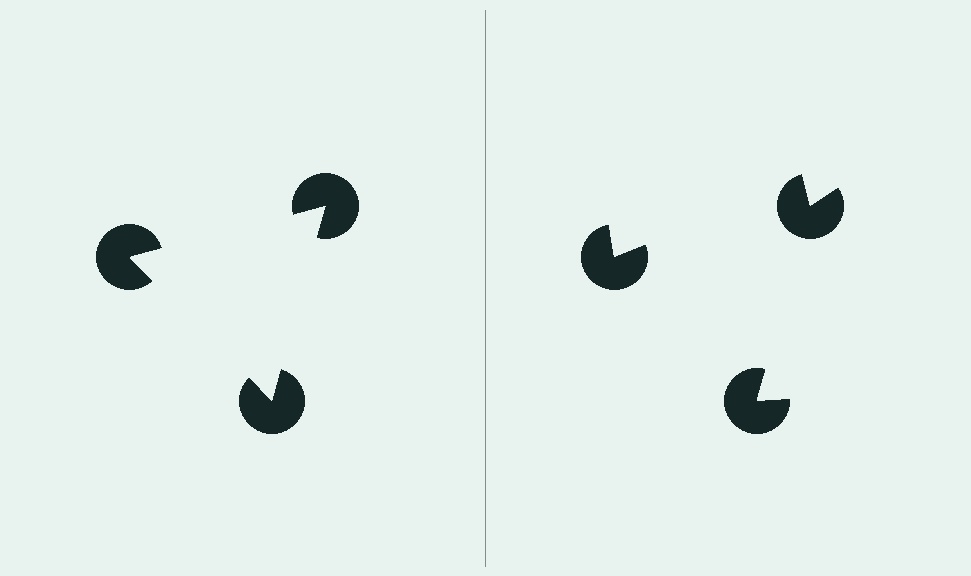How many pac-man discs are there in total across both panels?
6 — 3 on each side.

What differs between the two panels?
The pac-man discs are positioned identically on both sides; only the wedge orientations differ. On the left they align to a triangle; on the right they are misaligned.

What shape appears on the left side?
An illusory triangle.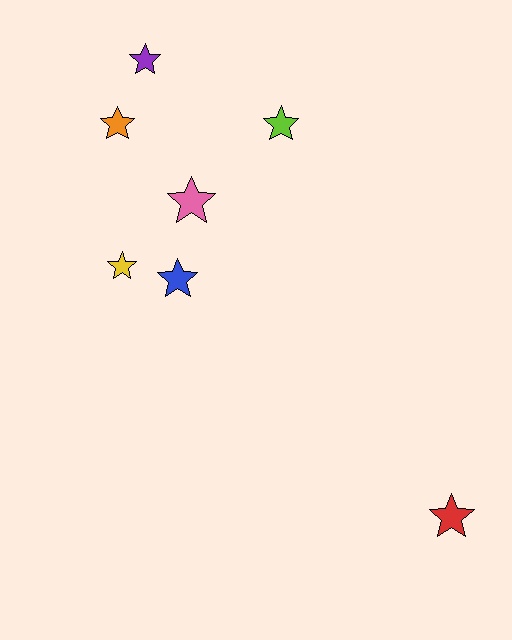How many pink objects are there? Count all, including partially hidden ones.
There is 1 pink object.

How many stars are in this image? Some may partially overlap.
There are 7 stars.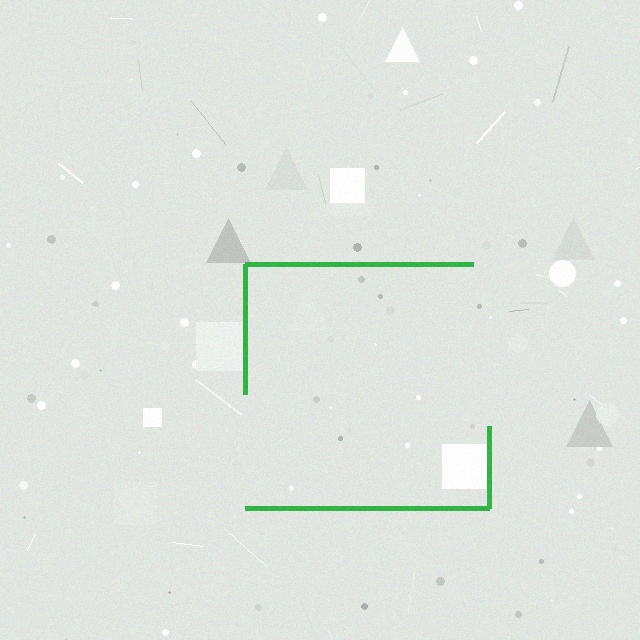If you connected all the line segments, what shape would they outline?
They would outline a square.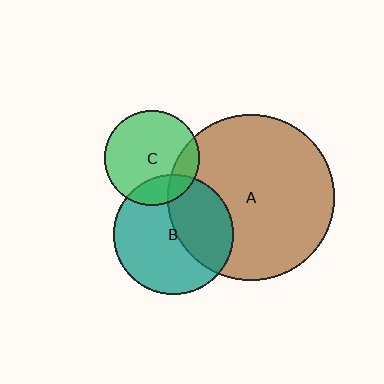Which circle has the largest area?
Circle A (brown).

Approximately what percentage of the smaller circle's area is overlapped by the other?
Approximately 40%.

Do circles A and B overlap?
Yes.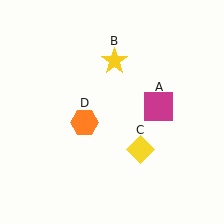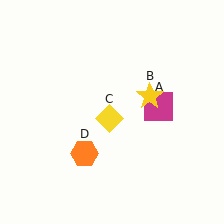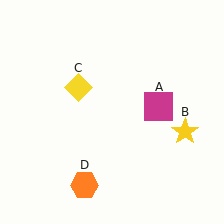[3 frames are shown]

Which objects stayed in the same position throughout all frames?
Magenta square (object A) remained stationary.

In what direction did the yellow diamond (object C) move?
The yellow diamond (object C) moved up and to the left.